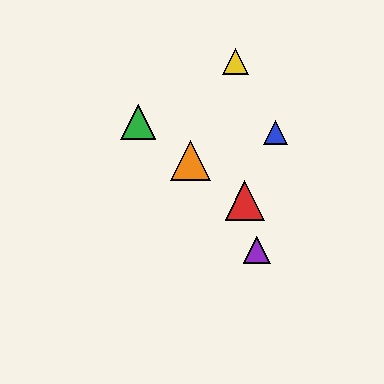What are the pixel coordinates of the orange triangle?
The orange triangle is at (190, 161).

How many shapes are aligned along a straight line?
3 shapes (the red triangle, the green triangle, the orange triangle) are aligned along a straight line.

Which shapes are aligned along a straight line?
The red triangle, the green triangle, the orange triangle are aligned along a straight line.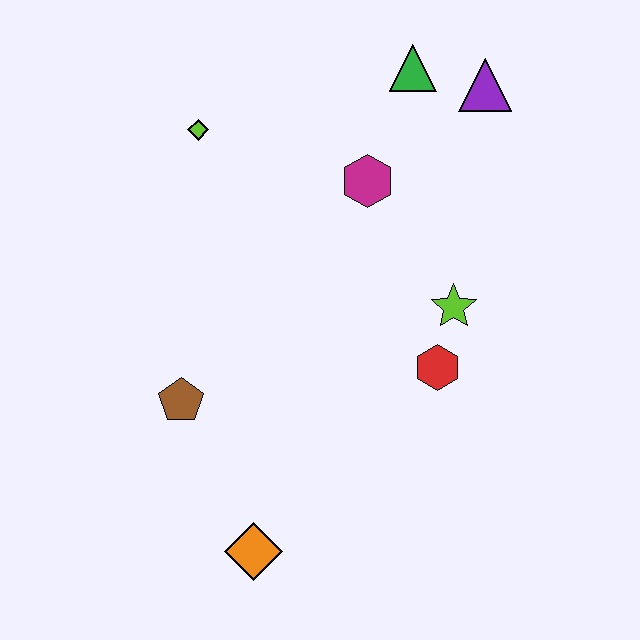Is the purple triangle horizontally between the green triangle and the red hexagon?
No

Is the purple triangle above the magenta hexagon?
Yes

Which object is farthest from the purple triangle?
The orange diamond is farthest from the purple triangle.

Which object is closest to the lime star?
The red hexagon is closest to the lime star.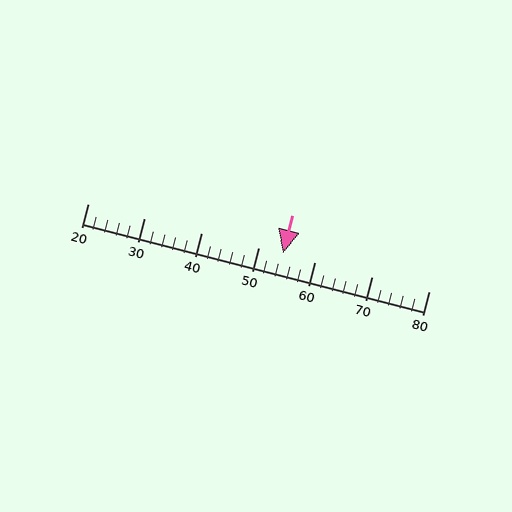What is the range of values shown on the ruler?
The ruler shows values from 20 to 80.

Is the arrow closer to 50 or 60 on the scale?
The arrow is closer to 50.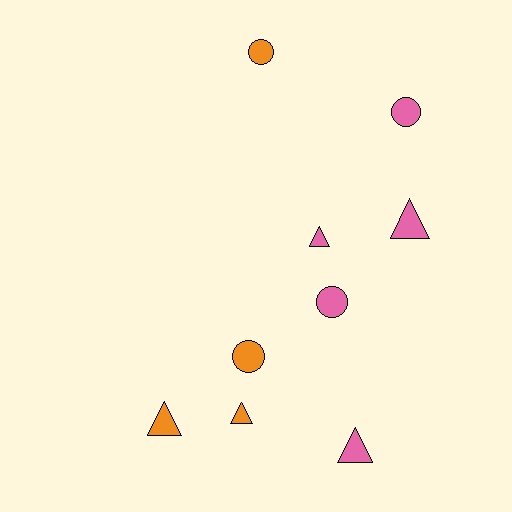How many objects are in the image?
There are 9 objects.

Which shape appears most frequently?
Triangle, with 5 objects.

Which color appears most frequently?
Pink, with 5 objects.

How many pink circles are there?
There are 2 pink circles.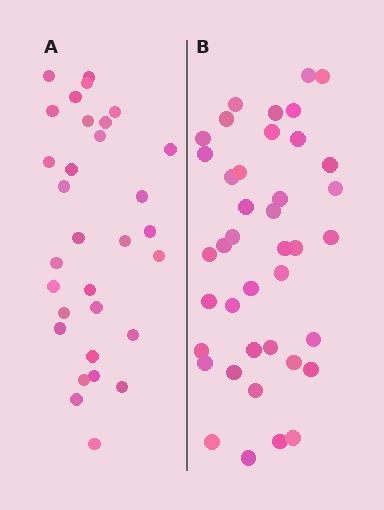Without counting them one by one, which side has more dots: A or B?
Region B (the right region) has more dots.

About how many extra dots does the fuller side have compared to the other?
Region B has roughly 8 or so more dots than region A.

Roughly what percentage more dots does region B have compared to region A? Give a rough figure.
About 30% more.